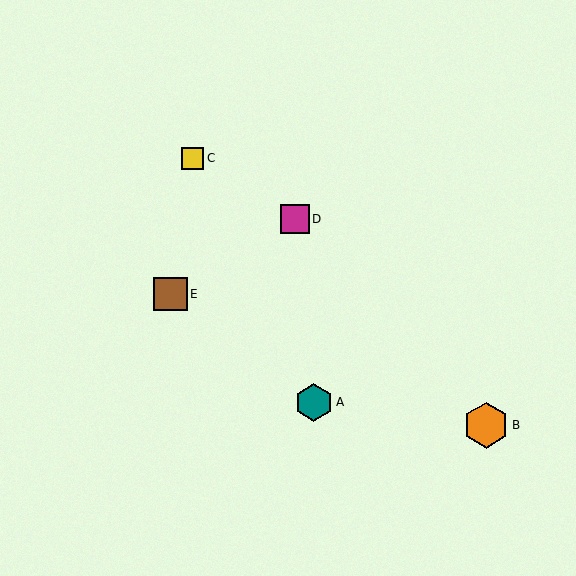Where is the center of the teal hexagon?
The center of the teal hexagon is at (314, 402).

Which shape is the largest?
The orange hexagon (labeled B) is the largest.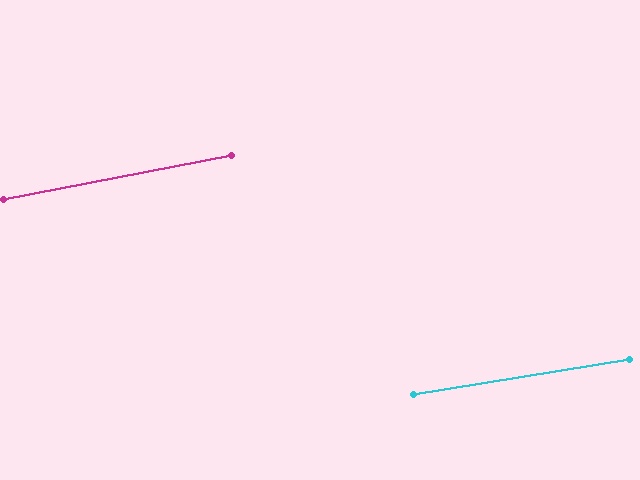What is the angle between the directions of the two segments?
Approximately 2 degrees.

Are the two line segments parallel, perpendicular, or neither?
Parallel — their directions differ by only 1.8°.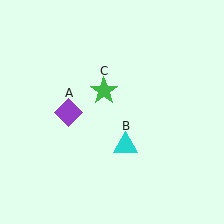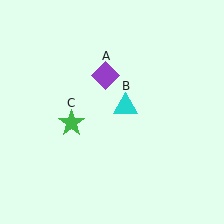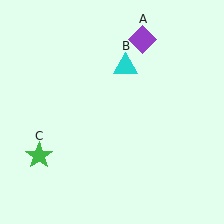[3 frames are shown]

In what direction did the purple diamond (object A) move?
The purple diamond (object A) moved up and to the right.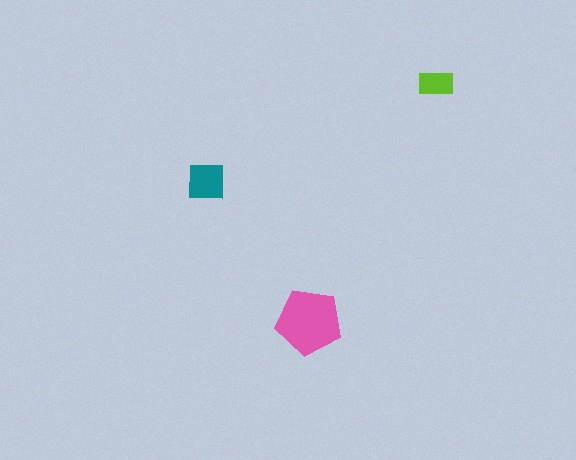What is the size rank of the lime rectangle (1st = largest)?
3rd.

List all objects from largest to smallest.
The pink pentagon, the teal square, the lime rectangle.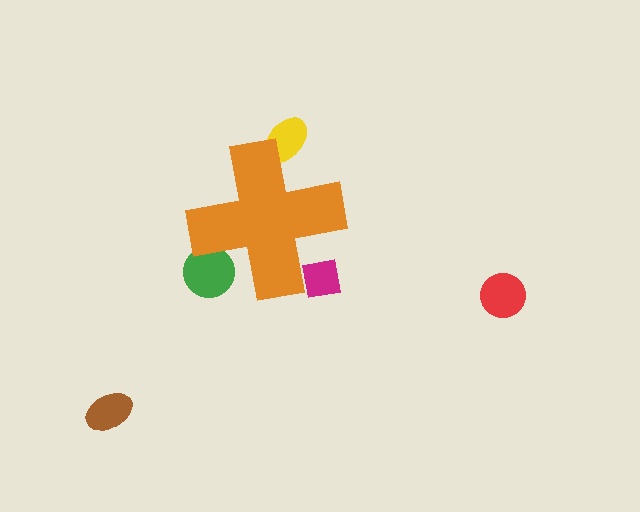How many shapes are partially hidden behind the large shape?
3 shapes are partially hidden.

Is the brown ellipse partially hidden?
No, the brown ellipse is fully visible.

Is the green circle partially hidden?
Yes, the green circle is partially hidden behind the orange cross.